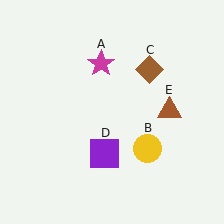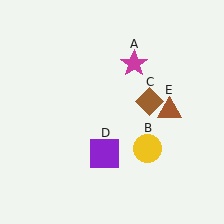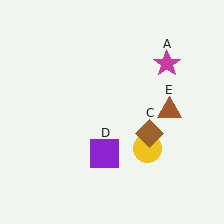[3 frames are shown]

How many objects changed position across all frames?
2 objects changed position: magenta star (object A), brown diamond (object C).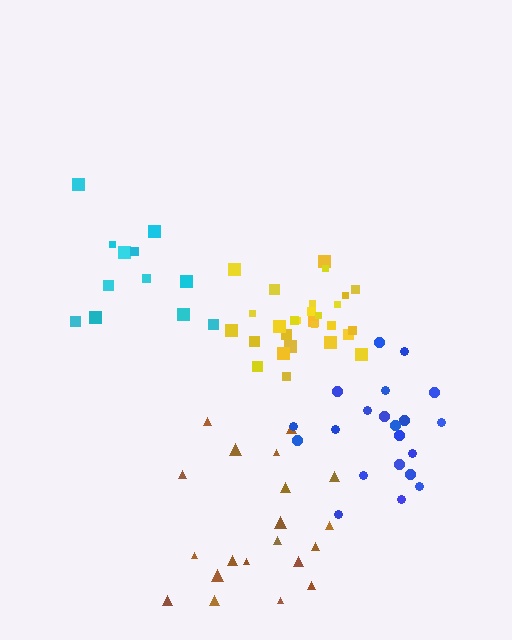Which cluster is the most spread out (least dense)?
Cyan.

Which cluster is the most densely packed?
Yellow.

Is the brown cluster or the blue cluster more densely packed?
Blue.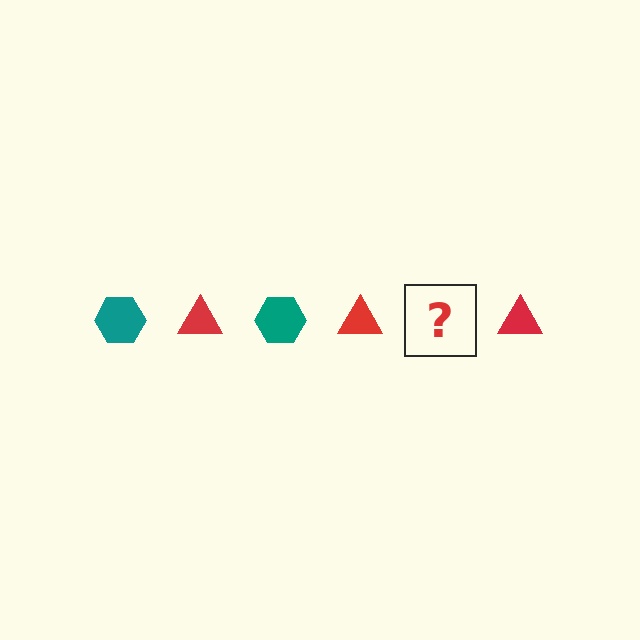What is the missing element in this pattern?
The missing element is a teal hexagon.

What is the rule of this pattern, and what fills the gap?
The rule is that the pattern alternates between teal hexagon and red triangle. The gap should be filled with a teal hexagon.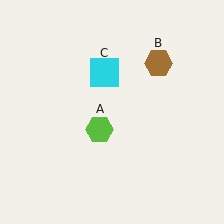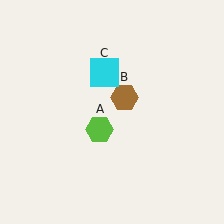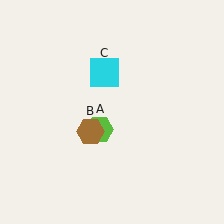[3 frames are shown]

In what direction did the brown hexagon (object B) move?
The brown hexagon (object B) moved down and to the left.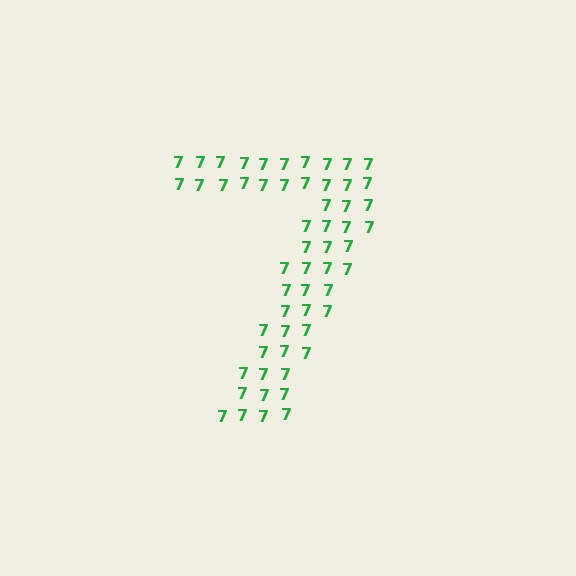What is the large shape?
The large shape is the digit 7.